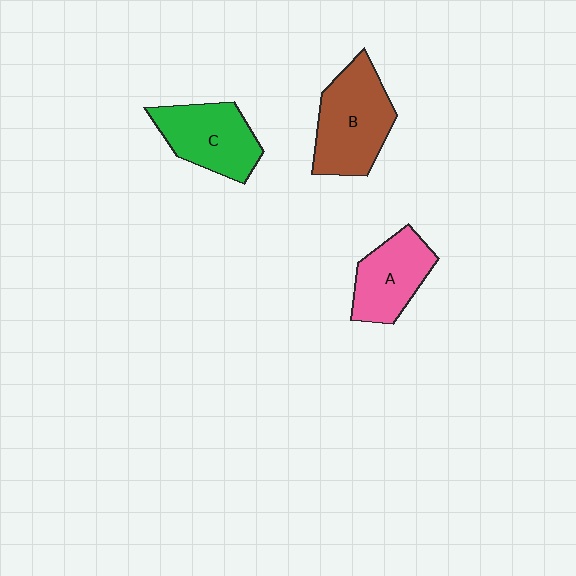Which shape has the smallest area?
Shape A (pink).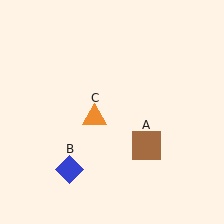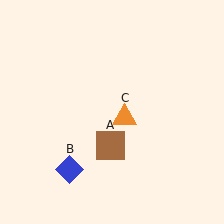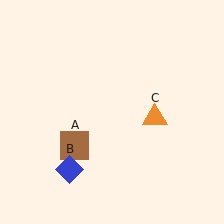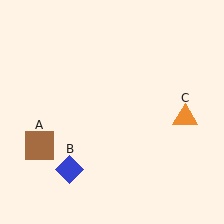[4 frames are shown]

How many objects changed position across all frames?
2 objects changed position: brown square (object A), orange triangle (object C).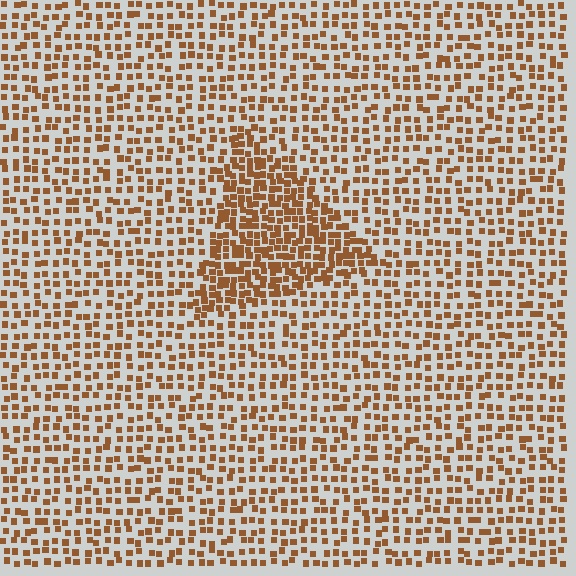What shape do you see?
I see a triangle.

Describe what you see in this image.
The image contains small brown elements arranged at two different densities. A triangle-shaped region is visible where the elements are more densely packed than the surrounding area.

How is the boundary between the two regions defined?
The boundary is defined by a change in element density (approximately 1.9x ratio). All elements are the same color, size, and shape.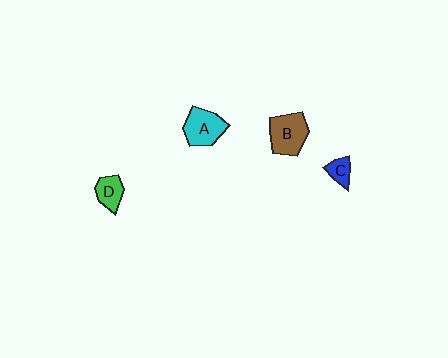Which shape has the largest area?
Shape B (brown).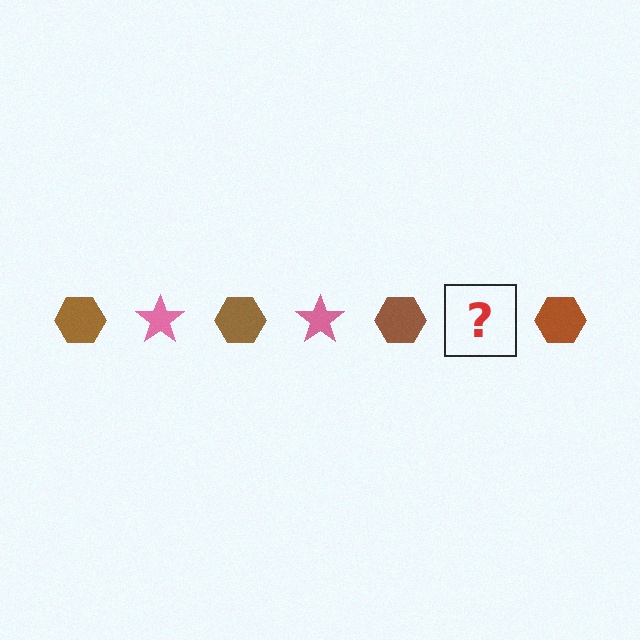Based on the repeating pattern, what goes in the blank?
The blank should be a pink star.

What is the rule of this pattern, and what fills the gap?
The rule is that the pattern alternates between brown hexagon and pink star. The gap should be filled with a pink star.